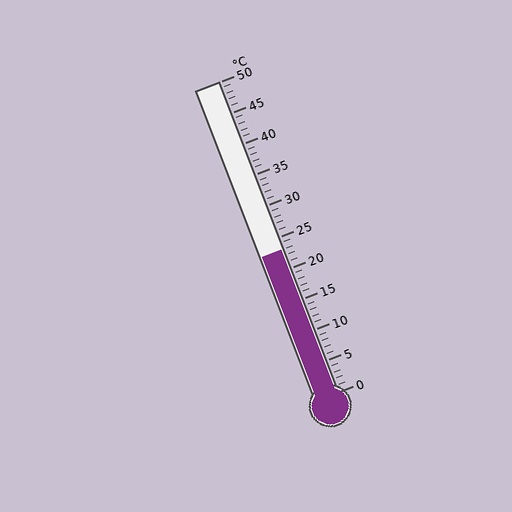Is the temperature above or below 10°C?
The temperature is above 10°C.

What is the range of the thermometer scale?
The thermometer scale ranges from 0°C to 50°C.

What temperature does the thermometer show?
The thermometer shows approximately 23°C.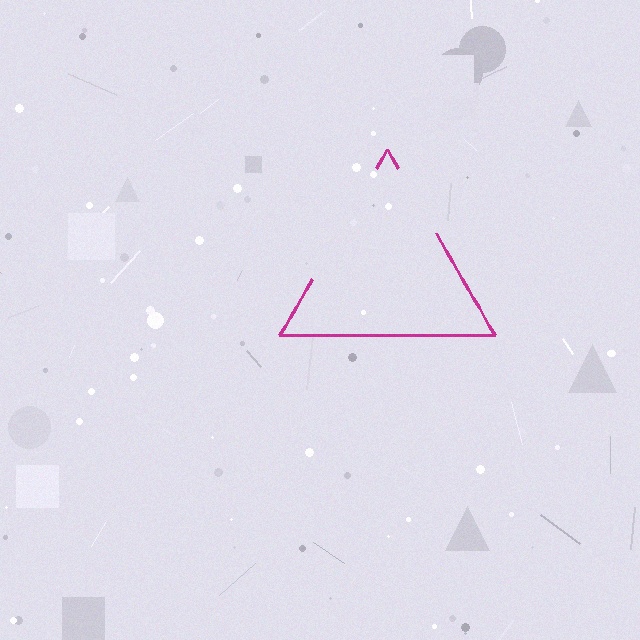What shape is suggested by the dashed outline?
The dashed outline suggests a triangle.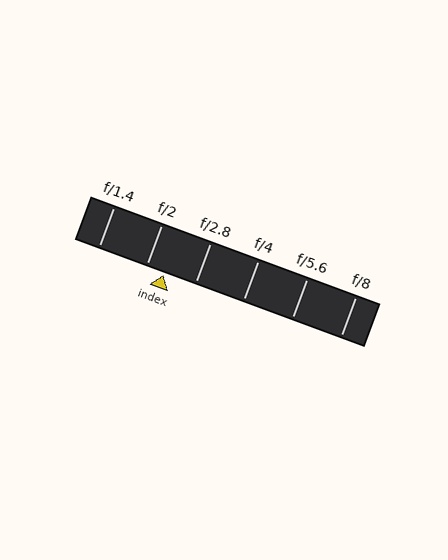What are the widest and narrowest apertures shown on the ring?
The widest aperture shown is f/1.4 and the narrowest is f/8.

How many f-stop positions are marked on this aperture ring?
There are 6 f-stop positions marked.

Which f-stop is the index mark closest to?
The index mark is closest to f/2.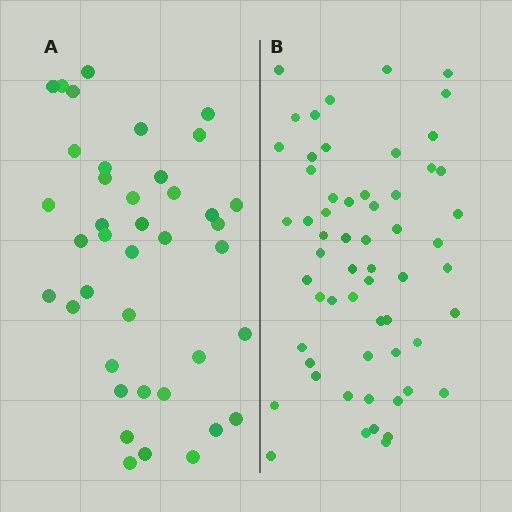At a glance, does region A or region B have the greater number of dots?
Region B (the right region) has more dots.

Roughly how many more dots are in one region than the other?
Region B has approximately 20 more dots than region A.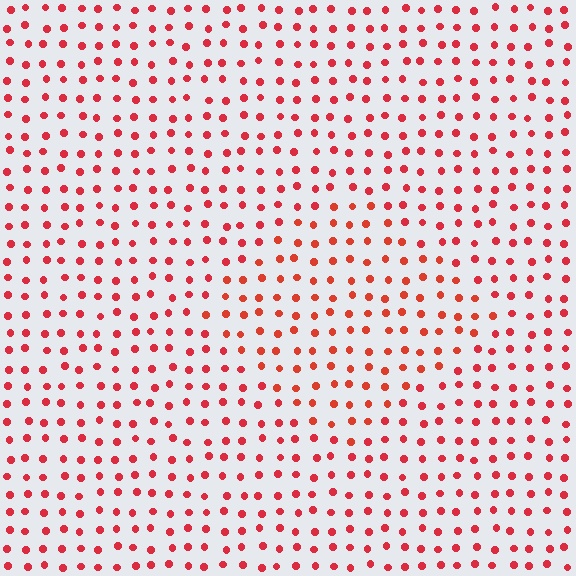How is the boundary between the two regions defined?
The boundary is defined purely by a slight shift in hue (about 14 degrees). Spacing, size, and orientation are identical on both sides.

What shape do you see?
I see a diamond.